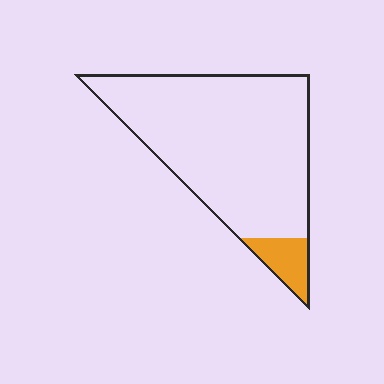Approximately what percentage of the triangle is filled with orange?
Approximately 10%.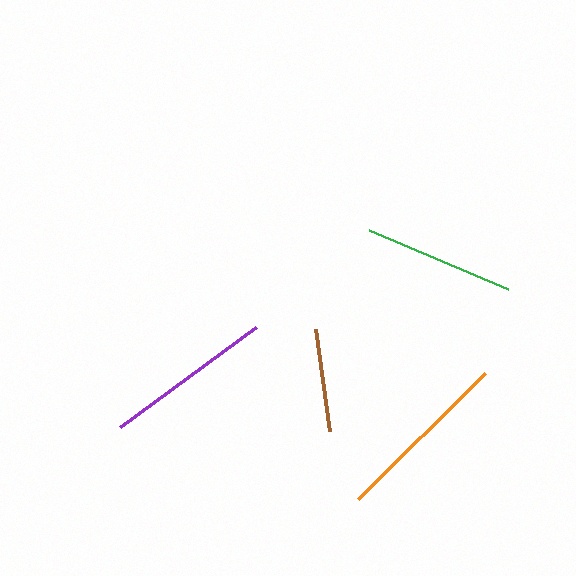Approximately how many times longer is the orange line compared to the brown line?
The orange line is approximately 1.7 times the length of the brown line.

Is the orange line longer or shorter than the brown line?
The orange line is longer than the brown line.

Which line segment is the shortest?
The brown line is the shortest at approximately 103 pixels.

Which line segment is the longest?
The orange line is the longest at approximately 178 pixels.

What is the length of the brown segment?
The brown segment is approximately 103 pixels long.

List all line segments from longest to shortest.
From longest to shortest: orange, purple, green, brown.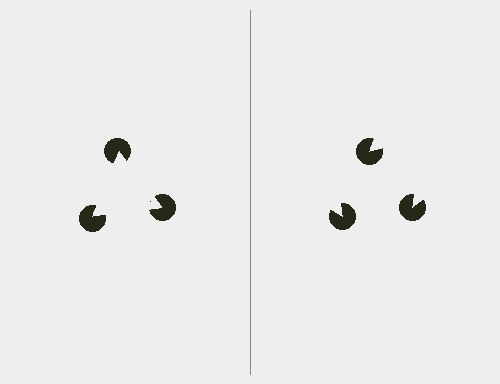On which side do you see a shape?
An illusory triangle appears on the left side. On the right side the wedge cuts are rotated, so no coherent shape forms.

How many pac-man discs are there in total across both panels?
6 — 3 on each side.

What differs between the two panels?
The pac-man discs are positioned identically on both sides; only the wedge orientations differ. On the left they align to a triangle; on the right they are misaligned.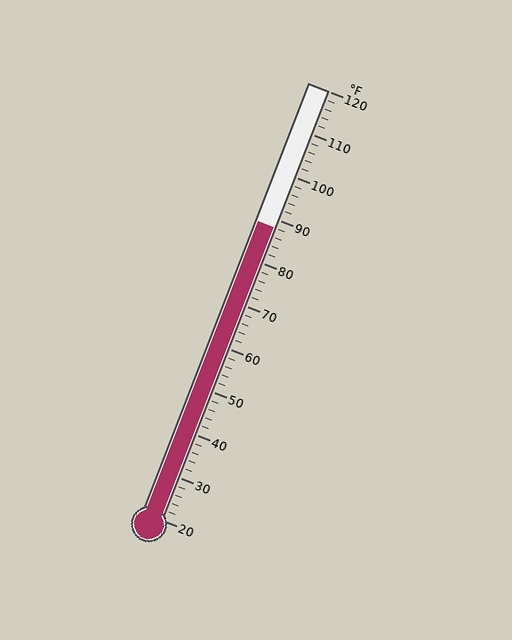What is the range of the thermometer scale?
The thermometer scale ranges from 20°F to 120°F.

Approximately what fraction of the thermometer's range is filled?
The thermometer is filled to approximately 70% of its range.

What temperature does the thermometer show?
The thermometer shows approximately 88°F.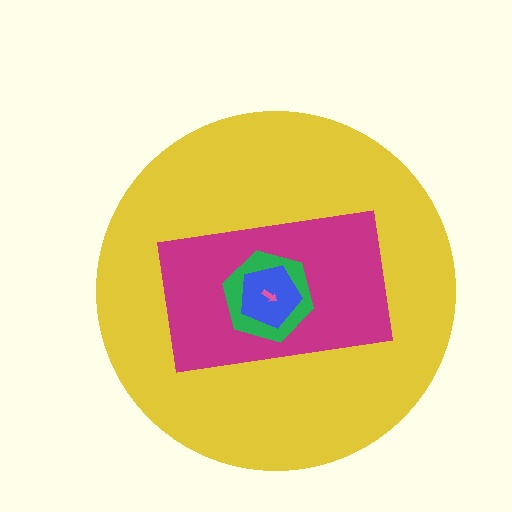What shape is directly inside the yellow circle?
The magenta rectangle.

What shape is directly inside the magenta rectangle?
The green hexagon.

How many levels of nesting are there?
5.